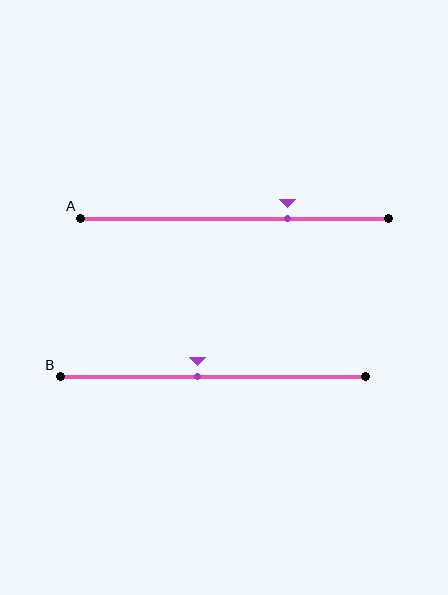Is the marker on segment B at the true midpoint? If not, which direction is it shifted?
No, the marker on segment B is shifted to the left by about 5% of the segment length.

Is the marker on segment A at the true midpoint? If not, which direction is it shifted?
No, the marker on segment A is shifted to the right by about 17% of the segment length.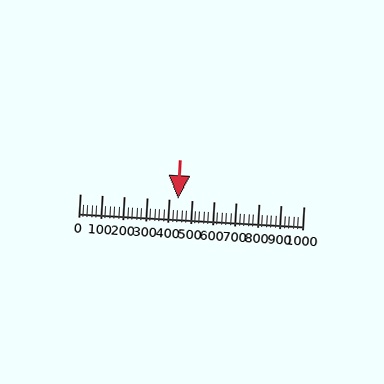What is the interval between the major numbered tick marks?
The major tick marks are spaced 100 units apart.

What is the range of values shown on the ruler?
The ruler shows values from 0 to 1000.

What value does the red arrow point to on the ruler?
The red arrow points to approximately 440.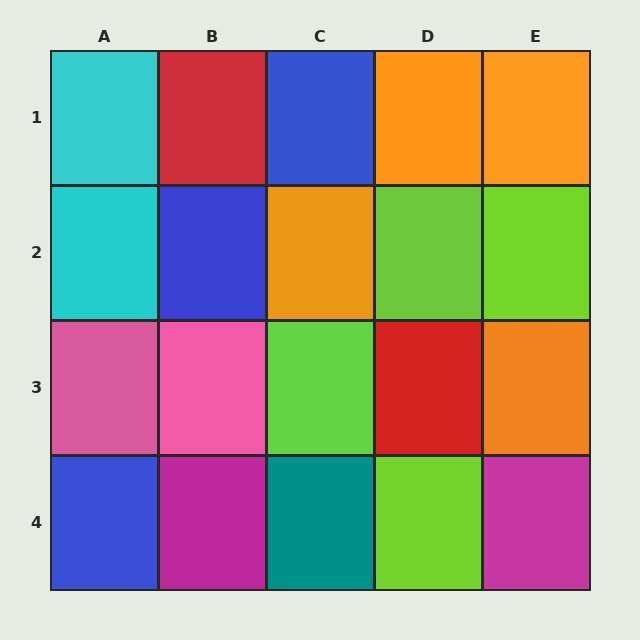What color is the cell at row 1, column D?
Orange.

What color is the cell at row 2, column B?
Blue.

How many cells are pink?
2 cells are pink.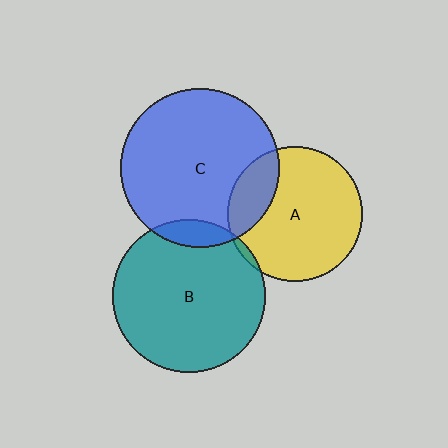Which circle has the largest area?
Circle C (blue).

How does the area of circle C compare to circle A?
Approximately 1.4 times.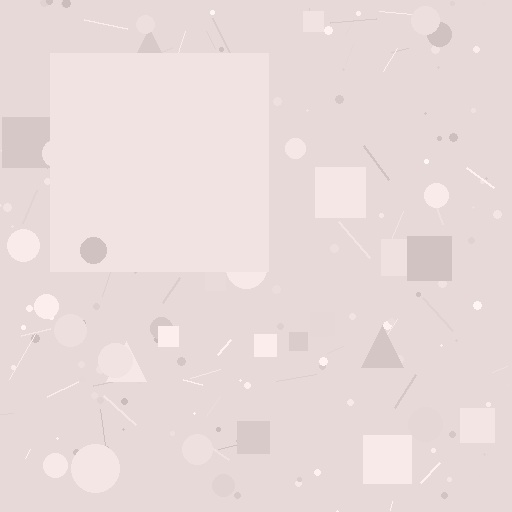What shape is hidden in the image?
A square is hidden in the image.